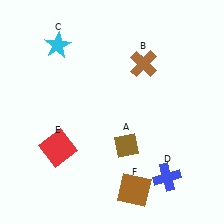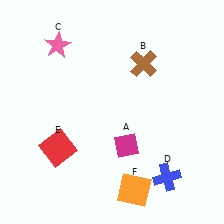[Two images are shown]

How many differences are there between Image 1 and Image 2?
There are 3 differences between the two images.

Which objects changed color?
A changed from brown to magenta. C changed from cyan to pink. F changed from brown to orange.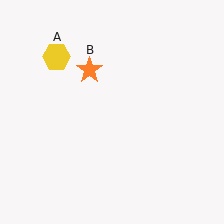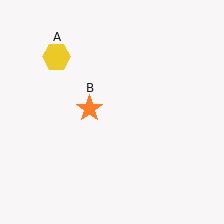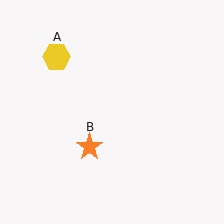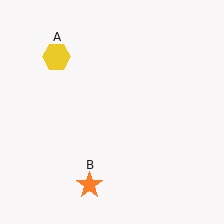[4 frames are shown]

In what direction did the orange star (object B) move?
The orange star (object B) moved down.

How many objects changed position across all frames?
1 object changed position: orange star (object B).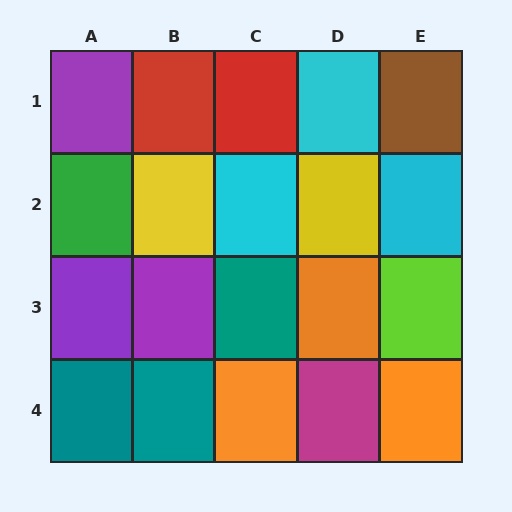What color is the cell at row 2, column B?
Yellow.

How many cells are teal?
3 cells are teal.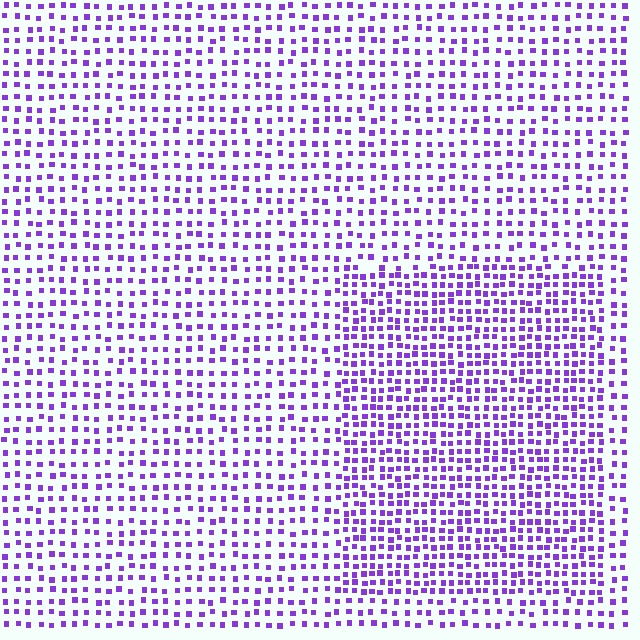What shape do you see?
I see a rectangle.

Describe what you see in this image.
The image contains small purple elements arranged at two different densities. A rectangle-shaped region is visible where the elements are more densely packed than the surrounding area.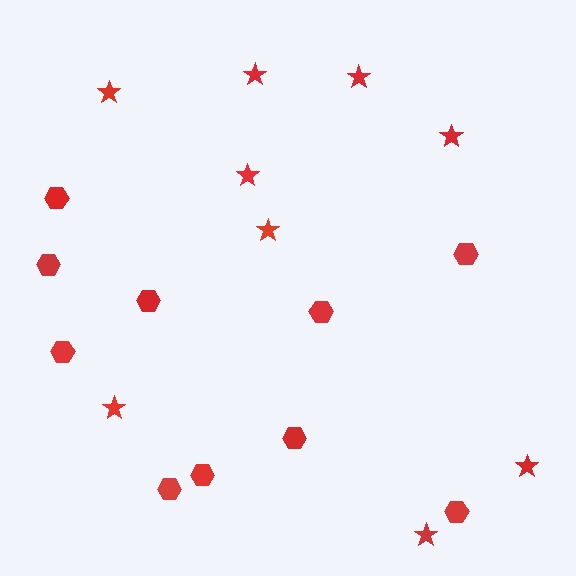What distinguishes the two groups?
There are 2 groups: one group of stars (9) and one group of hexagons (10).